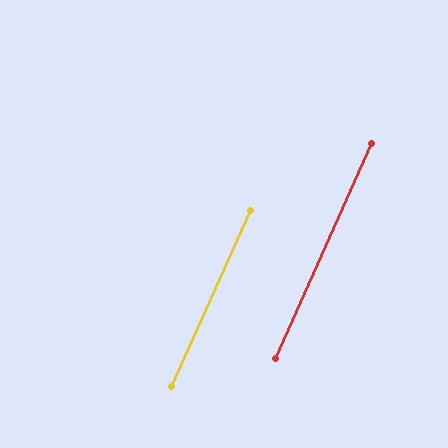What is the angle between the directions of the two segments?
Approximately 0 degrees.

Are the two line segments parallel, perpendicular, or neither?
Parallel — their directions differ by only 0.0°.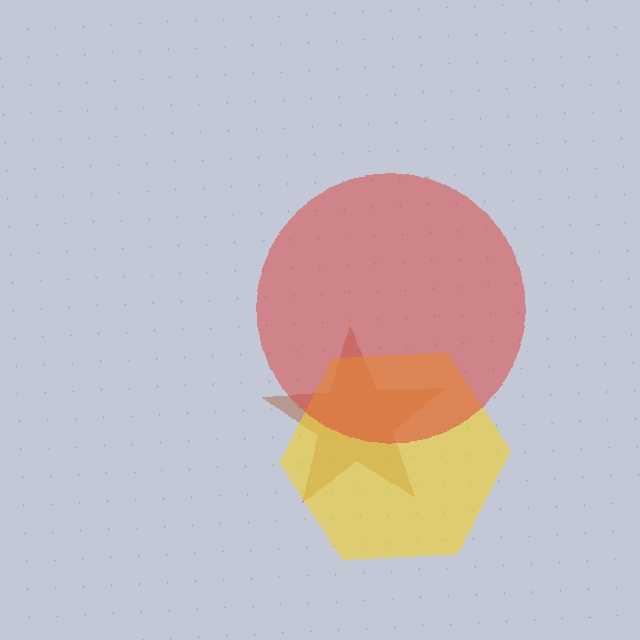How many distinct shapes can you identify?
There are 3 distinct shapes: a brown star, a yellow hexagon, a red circle.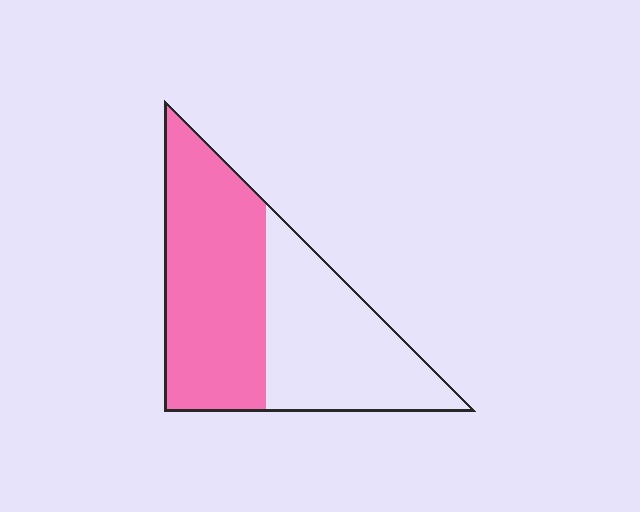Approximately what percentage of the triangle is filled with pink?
Approximately 55%.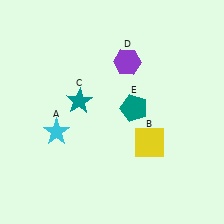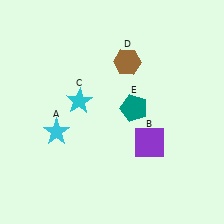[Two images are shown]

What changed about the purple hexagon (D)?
In Image 1, D is purple. In Image 2, it changed to brown.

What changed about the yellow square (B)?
In Image 1, B is yellow. In Image 2, it changed to purple.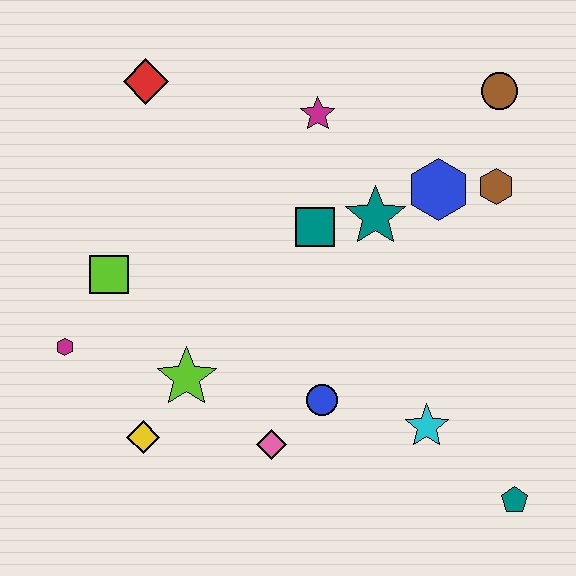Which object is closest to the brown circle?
The brown hexagon is closest to the brown circle.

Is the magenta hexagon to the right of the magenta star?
No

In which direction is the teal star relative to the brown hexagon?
The teal star is to the left of the brown hexagon.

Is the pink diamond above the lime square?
No